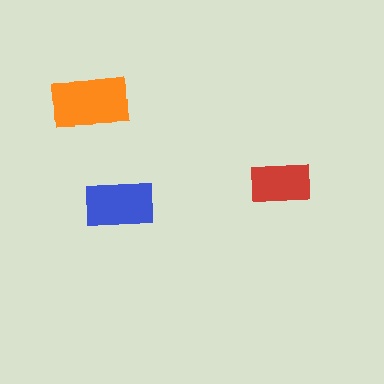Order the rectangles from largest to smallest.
the orange one, the blue one, the red one.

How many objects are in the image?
There are 3 objects in the image.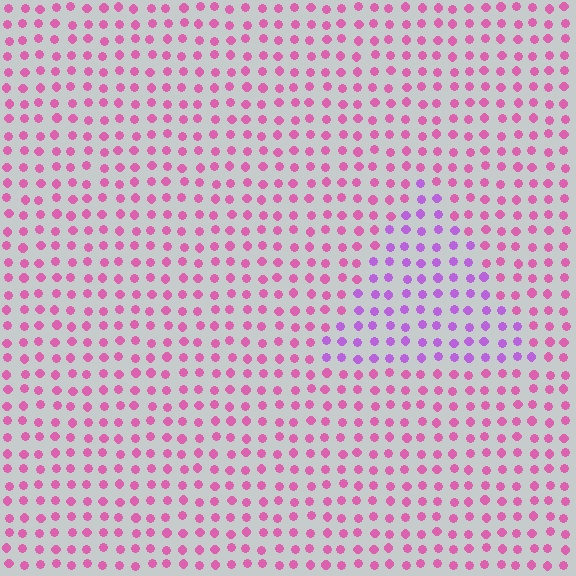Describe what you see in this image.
The image is filled with small pink elements in a uniform arrangement. A triangle-shaped region is visible where the elements are tinted to a slightly different hue, forming a subtle color boundary.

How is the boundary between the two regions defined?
The boundary is defined purely by a slight shift in hue (about 39 degrees). Spacing, size, and orientation are identical on both sides.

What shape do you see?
I see a triangle.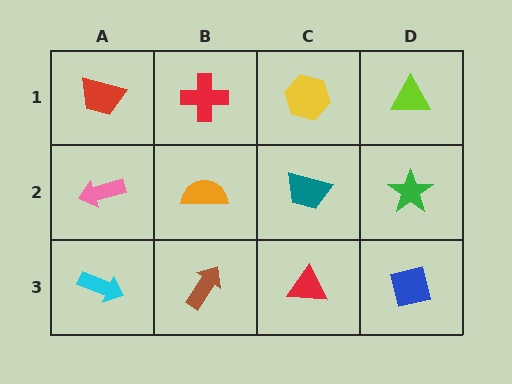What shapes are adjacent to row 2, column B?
A red cross (row 1, column B), a brown arrow (row 3, column B), a pink arrow (row 2, column A), a teal trapezoid (row 2, column C).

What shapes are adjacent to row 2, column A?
A red trapezoid (row 1, column A), a cyan arrow (row 3, column A), an orange semicircle (row 2, column B).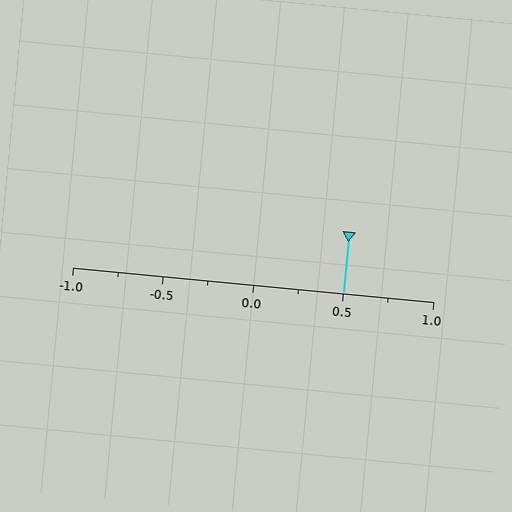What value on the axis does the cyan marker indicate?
The marker indicates approximately 0.5.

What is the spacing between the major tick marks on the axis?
The major ticks are spaced 0.5 apart.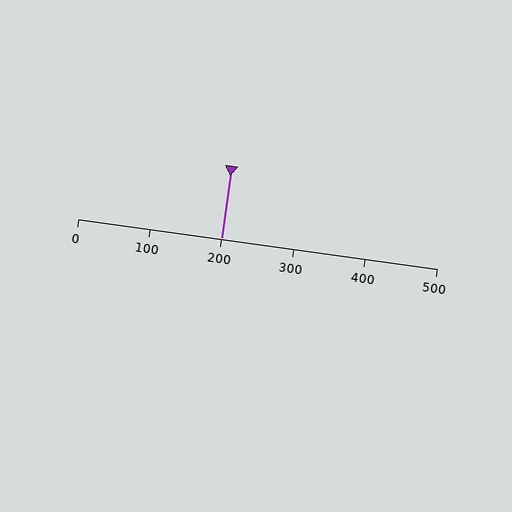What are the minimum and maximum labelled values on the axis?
The axis runs from 0 to 500.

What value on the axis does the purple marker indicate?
The marker indicates approximately 200.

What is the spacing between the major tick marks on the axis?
The major ticks are spaced 100 apart.